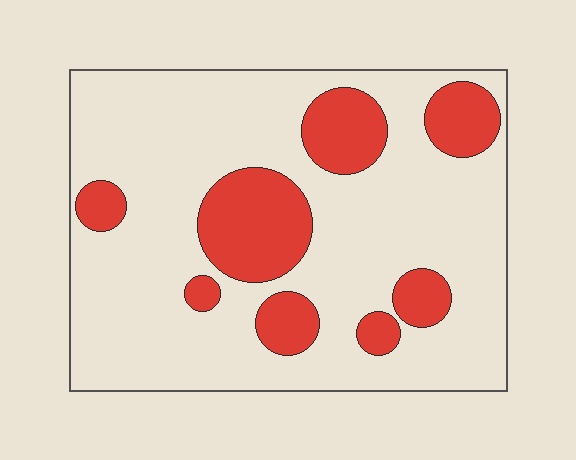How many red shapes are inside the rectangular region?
8.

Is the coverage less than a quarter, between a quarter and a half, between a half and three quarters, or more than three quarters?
Less than a quarter.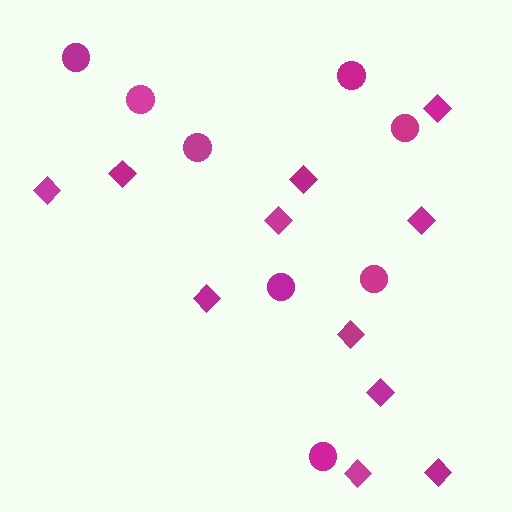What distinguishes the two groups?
There are 2 groups: one group of diamonds (11) and one group of circles (8).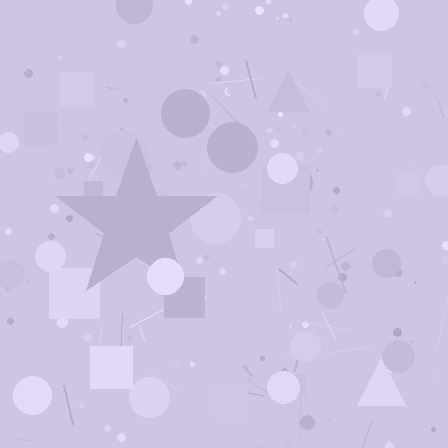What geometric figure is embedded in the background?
A star is embedded in the background.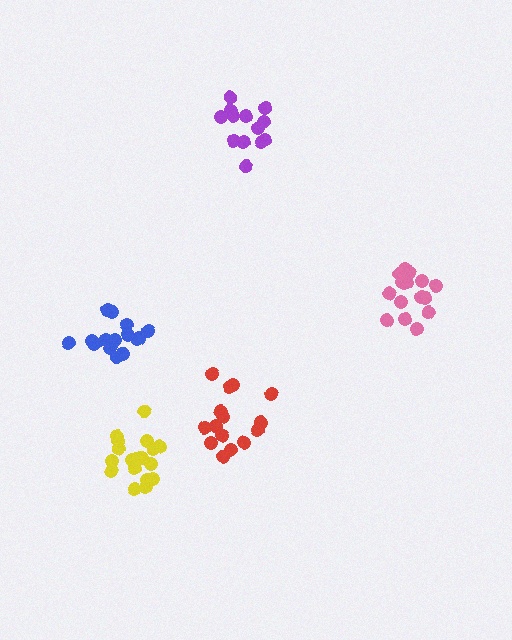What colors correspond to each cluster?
The clusters are colored: yellow, purple, red, blue, pink.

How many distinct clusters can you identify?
There are 5 distinct clusters.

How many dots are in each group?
Group 1: 18 dots, Group 2: 13 dots, Group 3: 15 dots, Group 4: 15 dots, Group 5: 16 dots (77 total).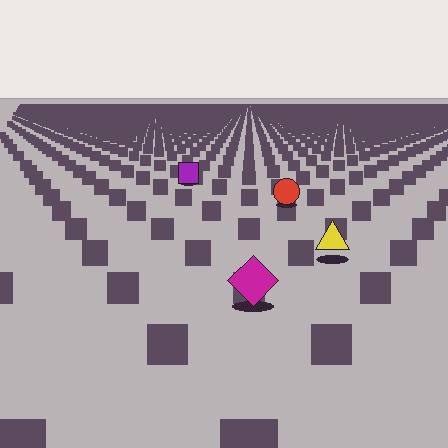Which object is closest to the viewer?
The magenta diamond is closest. The texture marks near it are larger and more spread out.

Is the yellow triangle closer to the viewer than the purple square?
Yes. The yellow triangle is closer — you can tell from the texture gradient: the ground texture is coarser near it.